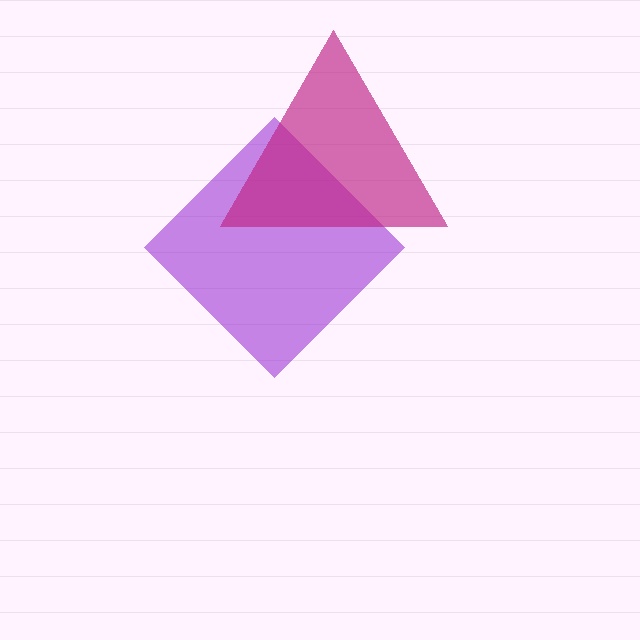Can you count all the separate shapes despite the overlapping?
Yes, there are 2 separate shapes.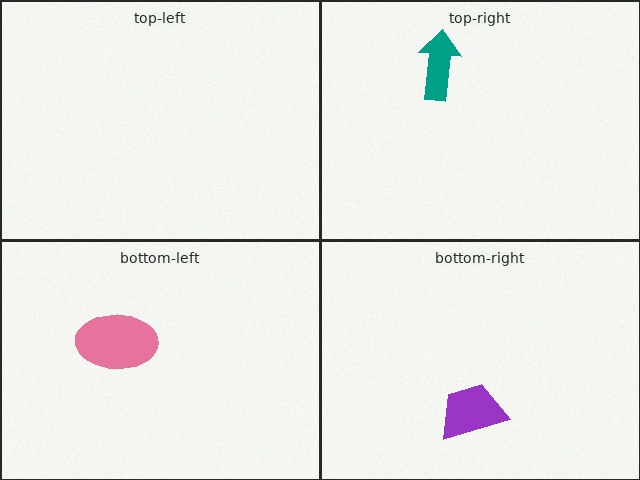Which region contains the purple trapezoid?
The bottom-right region.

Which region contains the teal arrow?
The top-right region.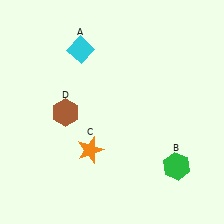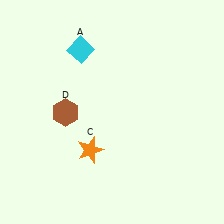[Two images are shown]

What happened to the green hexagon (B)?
The green hexagon (B) was removed in Image 2. It was in the bottom-right area of Image 1.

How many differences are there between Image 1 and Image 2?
There is 1 difference between the two images.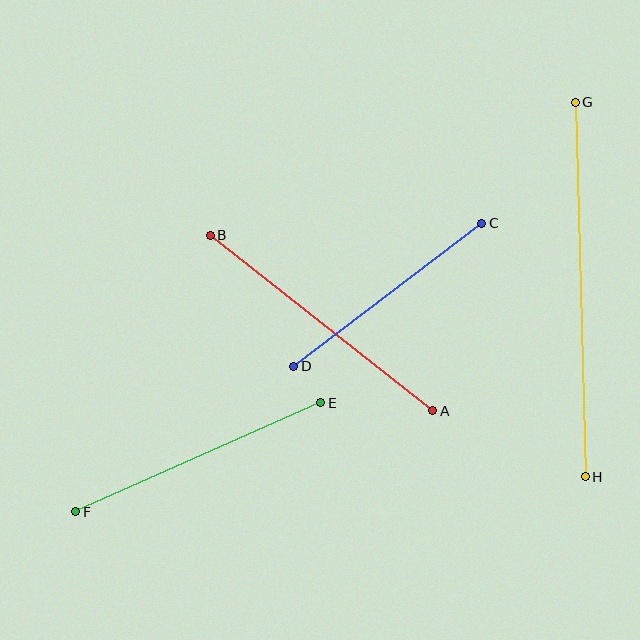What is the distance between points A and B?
The distance is approximately 284 pixels.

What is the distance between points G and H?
The distance is approximately 375 pixels.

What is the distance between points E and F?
The distance is approximately 268 pixels.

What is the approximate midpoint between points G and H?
The midpoint is at approximately (580, 289) pixels.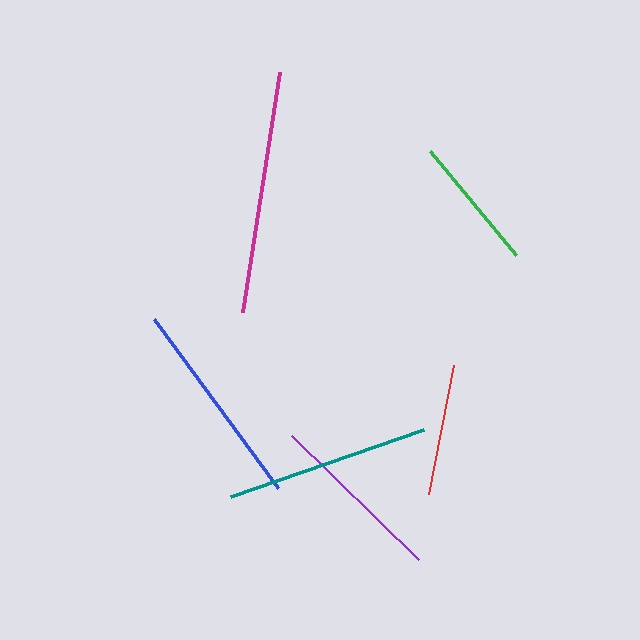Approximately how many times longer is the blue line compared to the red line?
The blue line is approximately 1.6 times the length of the red line.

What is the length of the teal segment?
The teal segment is approximately 204 pixels long.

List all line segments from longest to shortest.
From longest to shortest: magenta, blue, teal, purple, green, red.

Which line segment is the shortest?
The red line is the shortest at approximately 132 pixels.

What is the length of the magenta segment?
The magenta segment is approximately 243 pixels long.